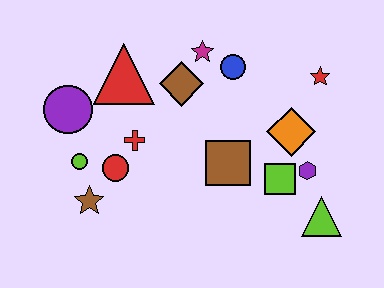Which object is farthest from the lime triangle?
The purple circle is farthest from the lime triangle.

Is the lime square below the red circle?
Yes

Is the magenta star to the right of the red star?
No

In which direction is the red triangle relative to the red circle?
The red triangle is above the red circle.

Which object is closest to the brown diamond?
The magenta star is closest to the brown diamond.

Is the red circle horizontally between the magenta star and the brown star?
Yes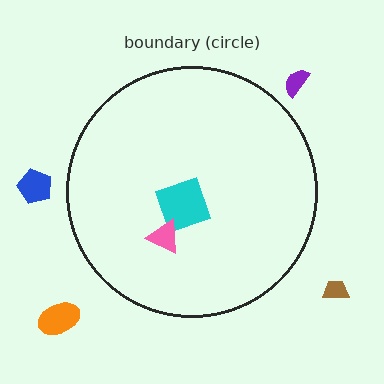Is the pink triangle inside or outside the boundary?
Inside.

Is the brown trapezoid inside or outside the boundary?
Outside.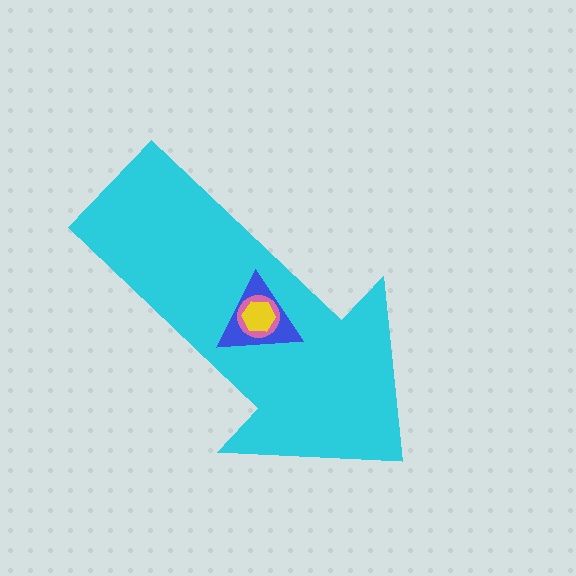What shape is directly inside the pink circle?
The yellow hexagon.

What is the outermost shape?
The cyan arrow.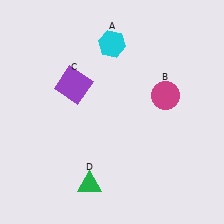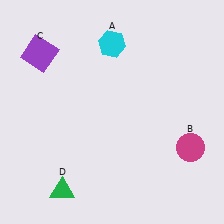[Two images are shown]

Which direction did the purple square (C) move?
The purple square (C) moved left.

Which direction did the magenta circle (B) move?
The magenta circle (B) moved down.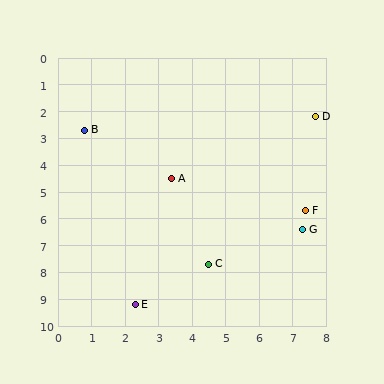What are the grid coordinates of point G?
Point G is at approximately (7.3, 6.4).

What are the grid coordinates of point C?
Point C is at approximately (4.5, 7.7).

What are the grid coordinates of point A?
Point A is at approximately (3.4, 4.5).